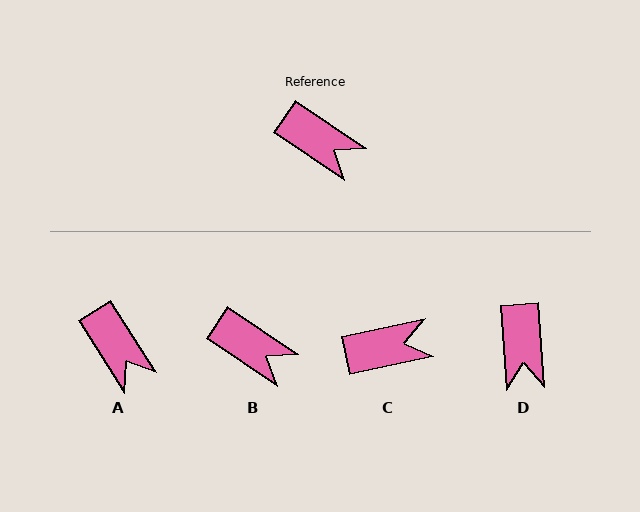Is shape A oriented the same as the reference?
No, it is off by about 24 degrees.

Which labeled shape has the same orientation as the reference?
B.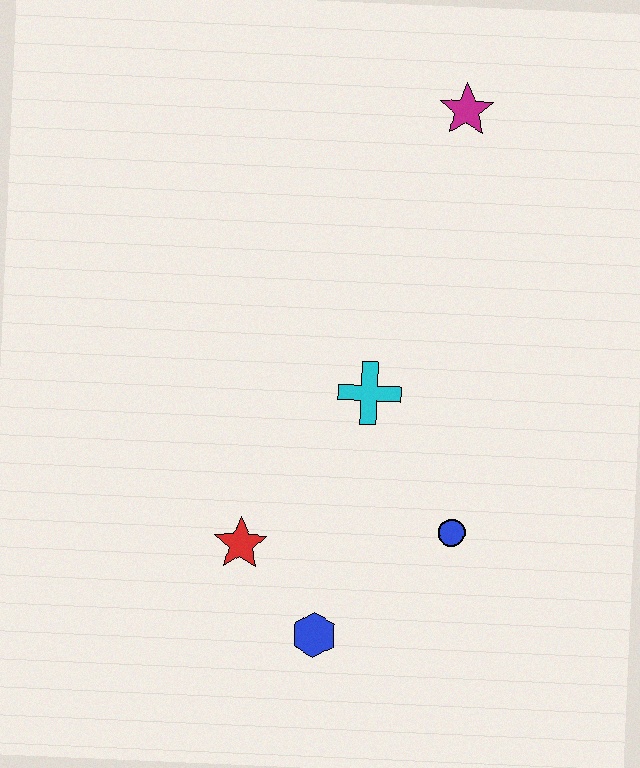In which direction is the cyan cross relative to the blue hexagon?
The cyan cross is above the blue hexagon.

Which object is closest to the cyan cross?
The blue circle is closest to the cyan cross.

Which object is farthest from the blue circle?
The magenta star is farthest from the blue circle.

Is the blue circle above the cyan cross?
No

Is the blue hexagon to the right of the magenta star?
No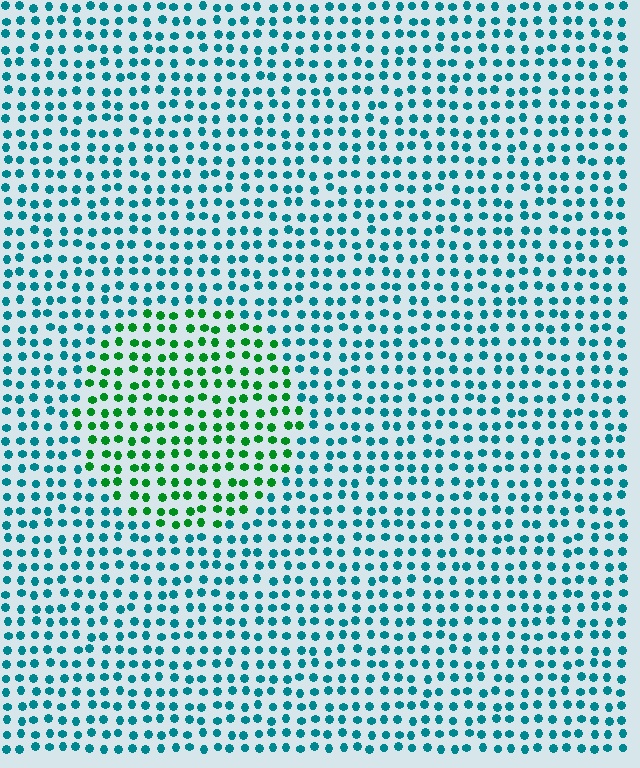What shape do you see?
I see a circle.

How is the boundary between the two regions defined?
The boundary is defined purely by a slight shift in hue (about 51 degrees). Spacing, size, and orientation are identical on both sides.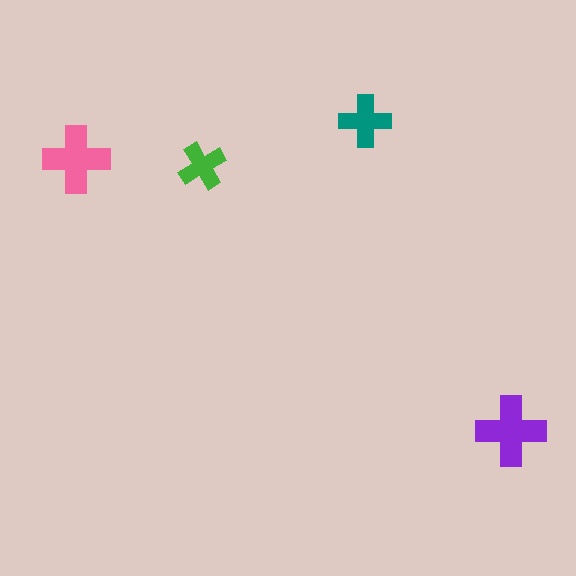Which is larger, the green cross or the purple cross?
The purple one.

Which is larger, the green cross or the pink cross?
The pink one.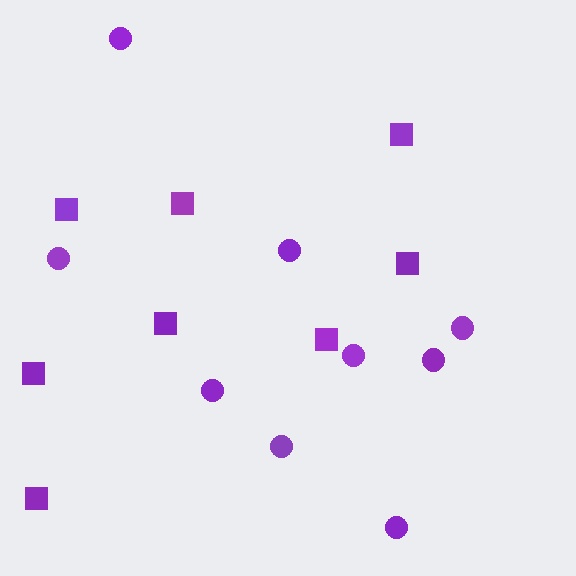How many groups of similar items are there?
There are 2 groups: one group of squares (8) and one group of circles (9).